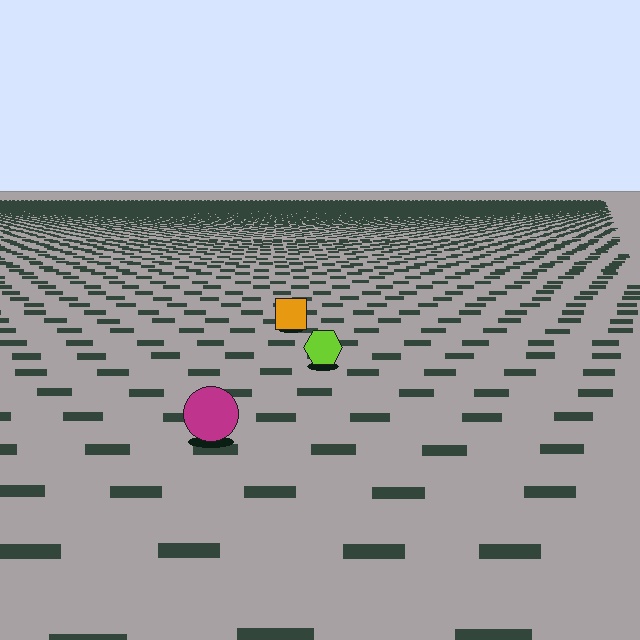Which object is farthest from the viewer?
The orange square is farthest from the viewer. It appears smaller and the ground texture around it is denser.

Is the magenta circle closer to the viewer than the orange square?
Yes. The magenta circle is closer — you can tell from the texture gradient: the ground texture is coarser near it.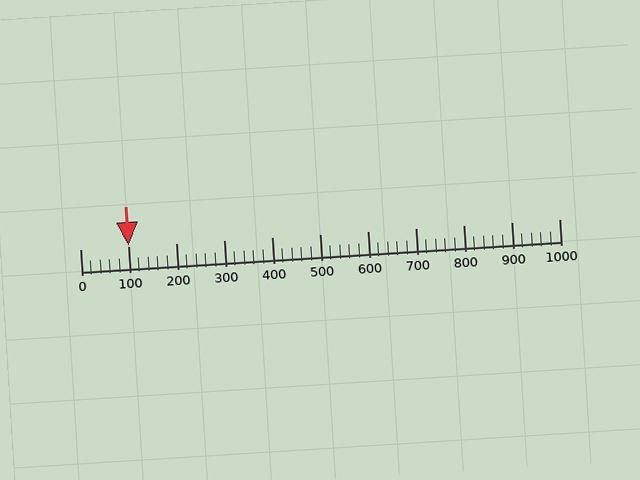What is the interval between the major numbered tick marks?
The major tick marks are spaced 100 units apart.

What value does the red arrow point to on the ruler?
The red arrow points to approximately 100.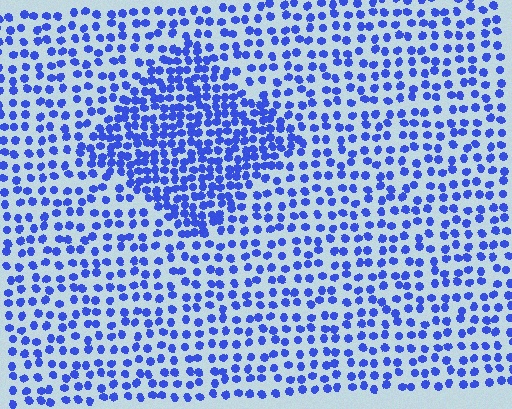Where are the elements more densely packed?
The elements are more densely packed inside the diamond boundary.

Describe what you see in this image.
The image contains small blue elements arranged at two different densities. A diamond-shaped region is visible where the elements are more densely packed than the surrounding area.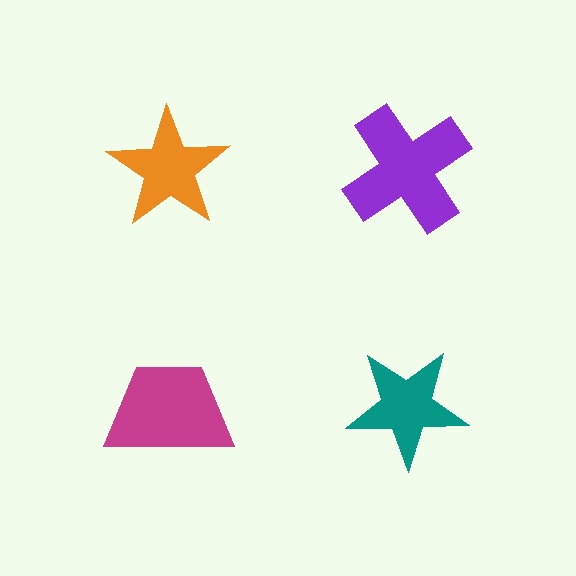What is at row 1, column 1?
An orange star.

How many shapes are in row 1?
2 shapes.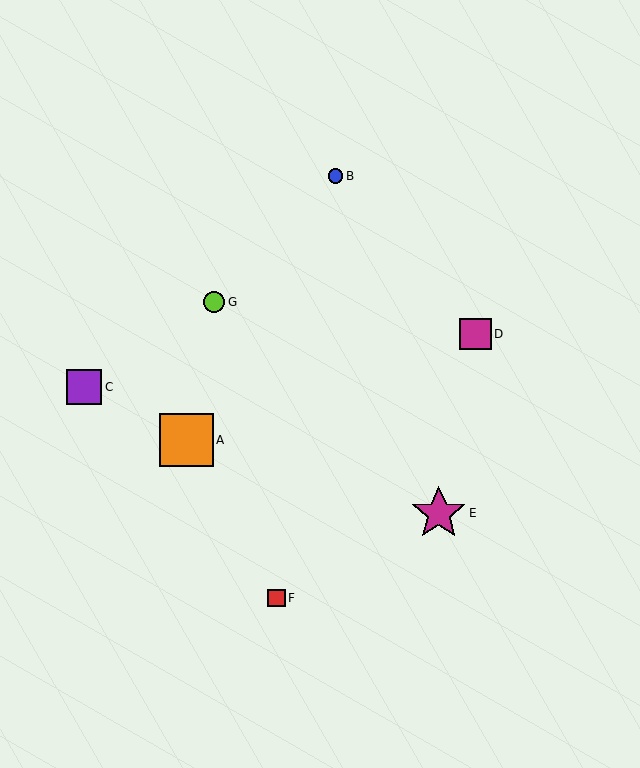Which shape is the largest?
The magenta star (labeled E) is the largest.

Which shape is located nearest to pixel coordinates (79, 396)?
The purple square (labeled C) at (84, 387) is nearest to that location.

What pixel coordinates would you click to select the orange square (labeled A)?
Click at (186, 440) to select the orange square A.